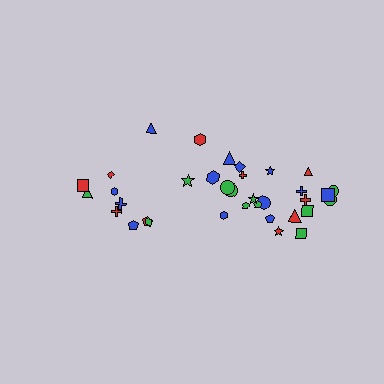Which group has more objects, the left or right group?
The right group.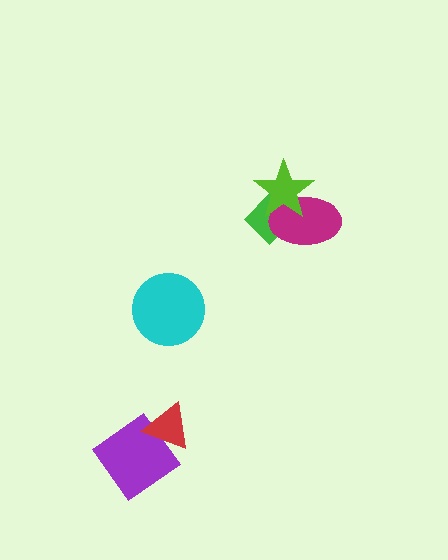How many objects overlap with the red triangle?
1 object overlaps with the red triangle.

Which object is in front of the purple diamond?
The red triangle is in front of the purple diamond.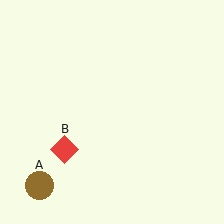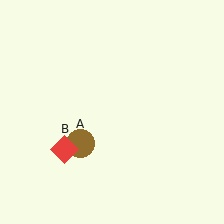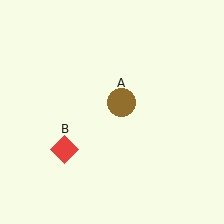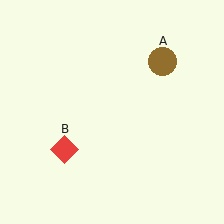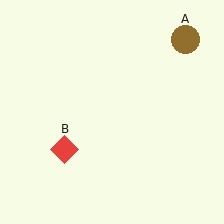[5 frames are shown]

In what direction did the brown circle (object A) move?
The brown circle (object A) moved up and to the right.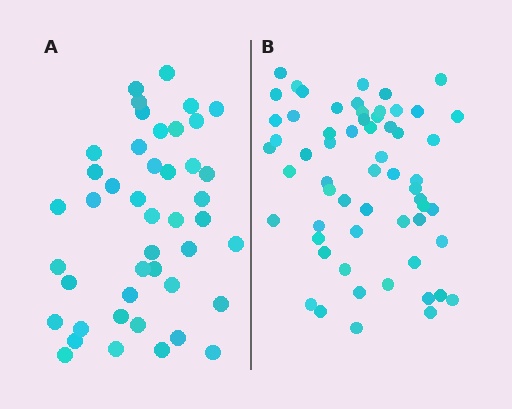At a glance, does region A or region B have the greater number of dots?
Region B (the right region) has more dots.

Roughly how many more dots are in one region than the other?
Region B has approximately 15 more dots than region A.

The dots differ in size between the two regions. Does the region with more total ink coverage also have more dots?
No. Region A has more total ink coverage because its dots are larger, but region B actually contains more individual dots. Total area can be misleading — the number of items is what matters here.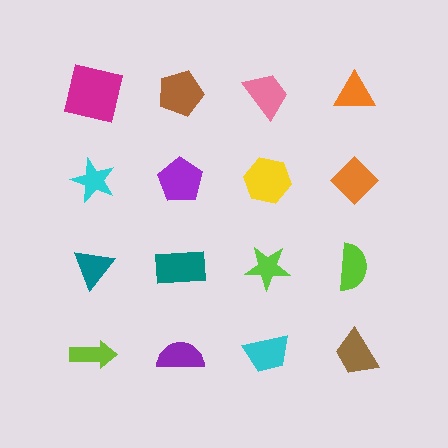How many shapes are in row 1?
4 shapes.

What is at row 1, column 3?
A pink trapezoid.